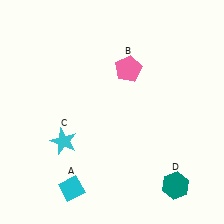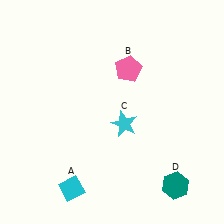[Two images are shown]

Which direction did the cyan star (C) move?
The cyan star (C) moved right.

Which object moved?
The cyan star (C) moved right.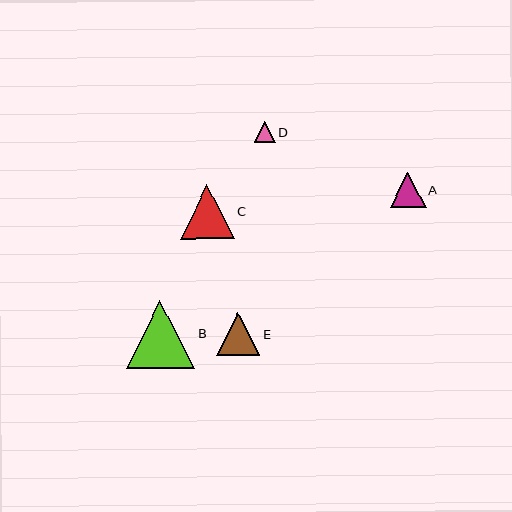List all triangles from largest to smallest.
From largest to smallest: B, C, E, A, D.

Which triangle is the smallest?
Triangle D is the smallest with a size of approximately 21 pixels.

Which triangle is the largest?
Triangle B is the largest with a size of approximately 68 pixels.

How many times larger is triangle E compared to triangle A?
Triangle E is approximately 1.2 times the size of triangle A.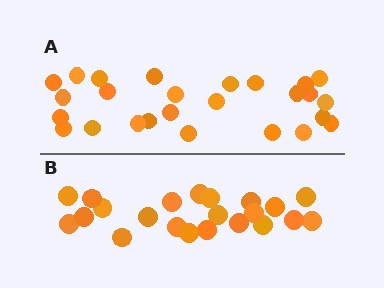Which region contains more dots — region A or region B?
Region A (the top region) has more dots.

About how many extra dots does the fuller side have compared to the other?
Region A has about 4 more dots than region B.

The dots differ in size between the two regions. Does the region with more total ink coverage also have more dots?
No. Region B has more total ink coverage because its dots are larger, but region A actually contains more individual dots. Total area can be misleading — the number of items is what matters here.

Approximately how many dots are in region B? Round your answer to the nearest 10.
About 20 dots. (The exact count is 22, which rounds to 20.)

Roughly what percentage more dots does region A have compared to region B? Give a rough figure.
About 20% more.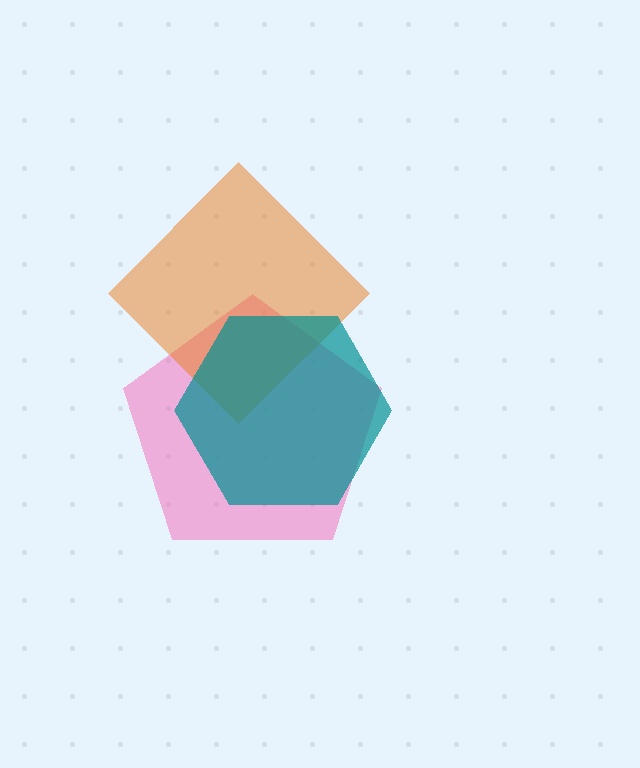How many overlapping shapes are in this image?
There are 3 overlapping shapes in the image.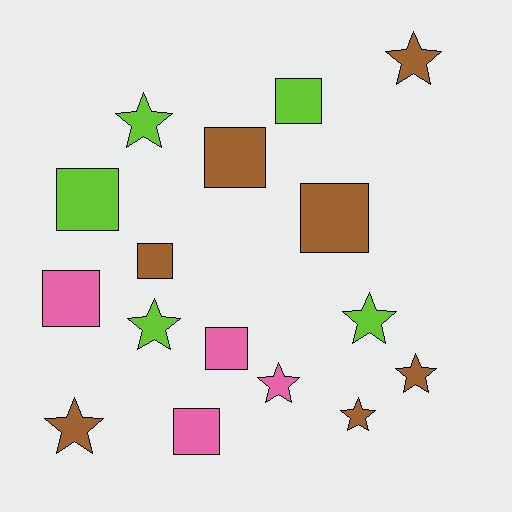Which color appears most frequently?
Brown, with 7 objects.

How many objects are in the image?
There are 16 objects.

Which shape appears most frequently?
Star, with 8 objects.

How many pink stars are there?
There is 1 pink star.